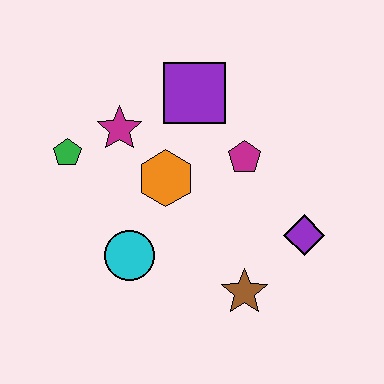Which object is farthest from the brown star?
The green pentagon is farthest from the brown star.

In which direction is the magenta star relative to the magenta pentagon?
The magenta star is to the left of the magenta pentagon.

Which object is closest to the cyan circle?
The orange hexagon is closest to the cyan circle.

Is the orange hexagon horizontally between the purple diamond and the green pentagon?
Yes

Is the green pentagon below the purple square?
Yes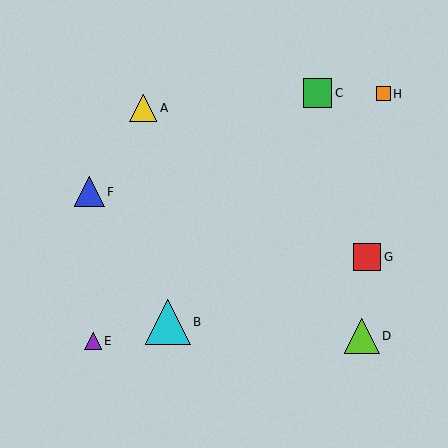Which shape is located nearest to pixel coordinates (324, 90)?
The green square (labeled C) at (318, 93) is nearest to that location.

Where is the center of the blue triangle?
The center of the blue triangle is at (89, 192).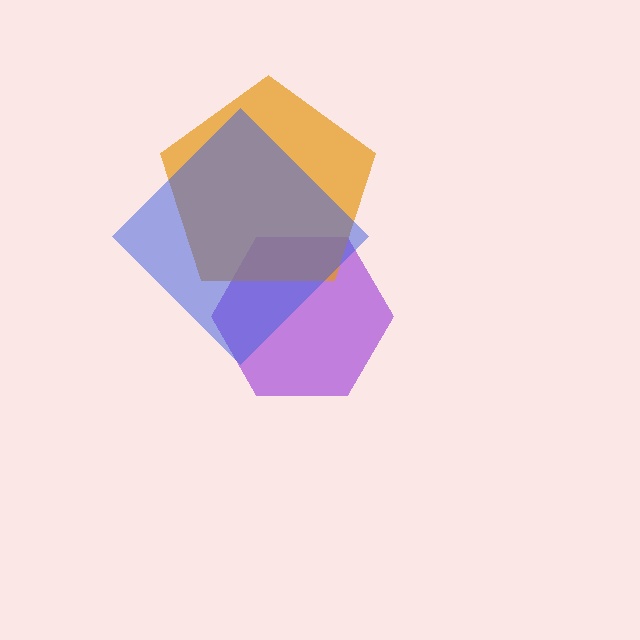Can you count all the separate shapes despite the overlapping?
Yes, there are 3 separate shapes.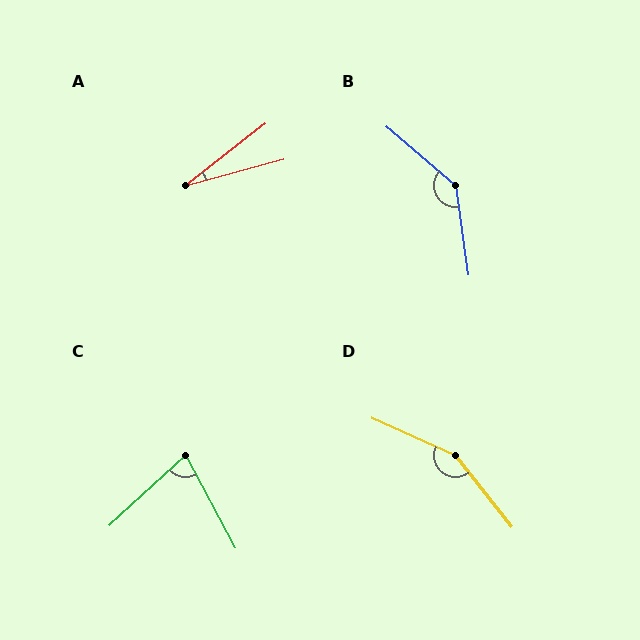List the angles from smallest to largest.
A (23°), C (75°), B (139°), D (152°).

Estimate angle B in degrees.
Approximately 139 degrees.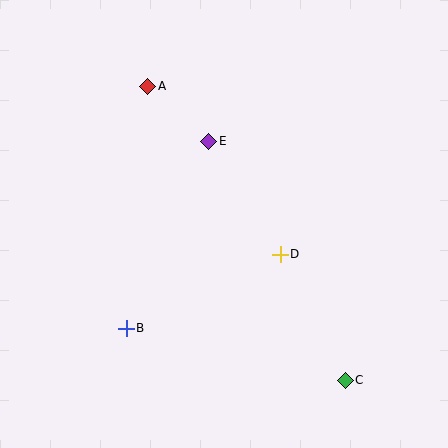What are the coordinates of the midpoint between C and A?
The midpoint between C and A is at (246, 233).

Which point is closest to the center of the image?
Point D at (280, 254) is closest to the center.